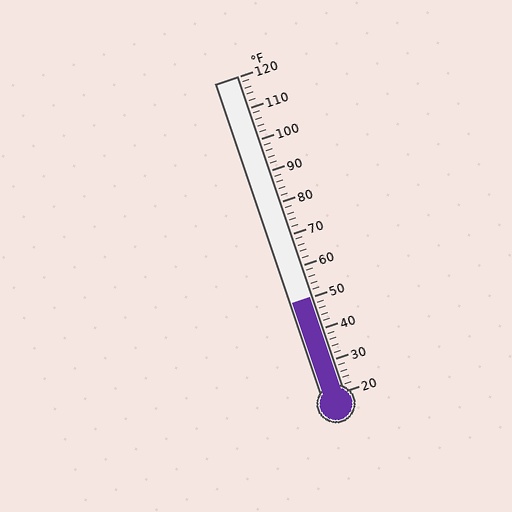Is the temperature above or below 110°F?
The temperature is below 110°F.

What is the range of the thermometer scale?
The thermometer scale ranges from 20°F to 120°F.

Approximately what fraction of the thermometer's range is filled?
The thermometer is filled to approximately 30% of its range.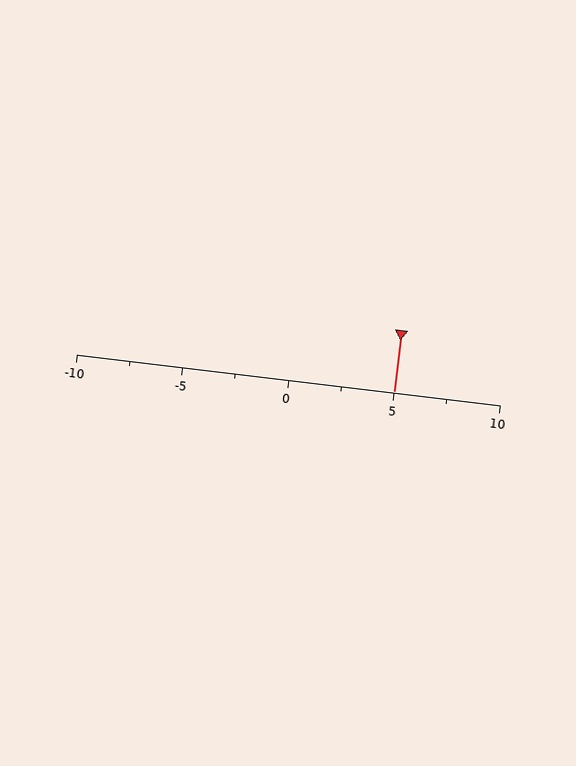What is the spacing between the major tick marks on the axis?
The major ticks are spaced 5 apart.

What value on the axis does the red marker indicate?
The marker indicates approximately 5.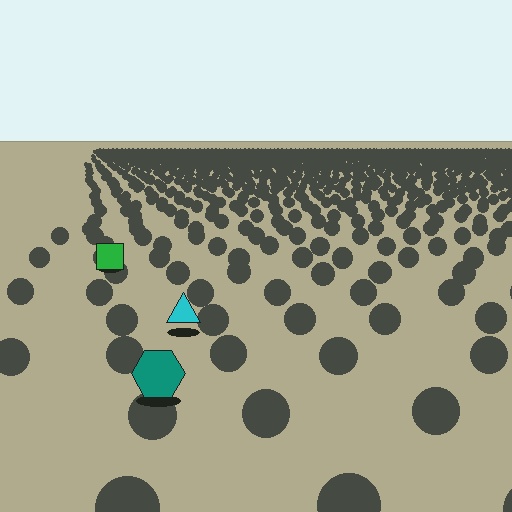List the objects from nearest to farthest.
From nearest to farthest: the teal hexagon, the cyan triangle, the green square.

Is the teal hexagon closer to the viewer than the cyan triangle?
Yes. The teal hexagon is closer — you can tell from the texture gradient: the ground texture is coarser near it.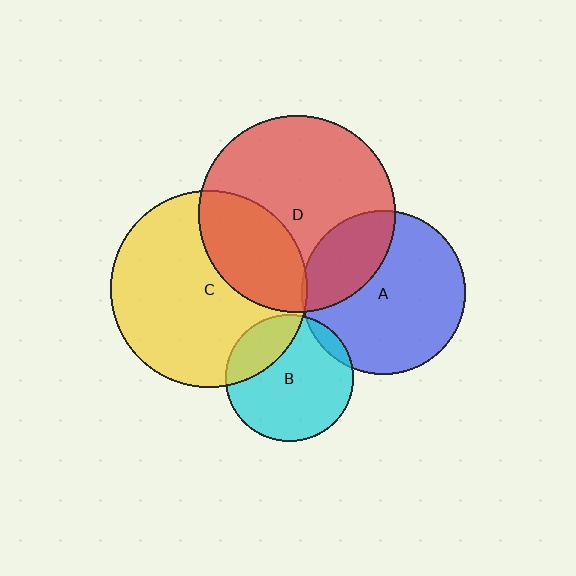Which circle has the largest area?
Circle C (yellow).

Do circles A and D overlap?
Yes.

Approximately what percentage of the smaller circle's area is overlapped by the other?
Approximately 30%.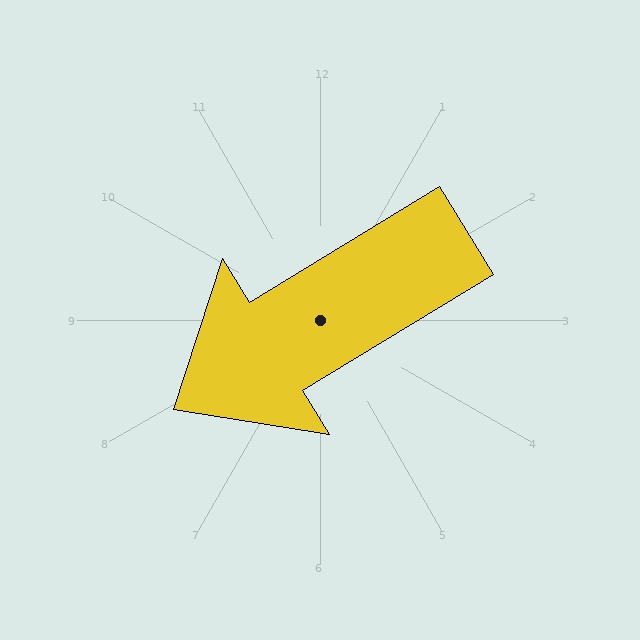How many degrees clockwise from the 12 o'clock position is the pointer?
Approximately 239 degrees.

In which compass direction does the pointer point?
Southwest.